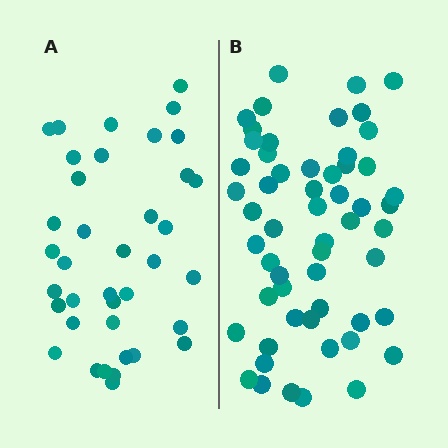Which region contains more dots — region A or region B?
Region B (the right region) has more dots.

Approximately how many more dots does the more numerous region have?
Region B has approximately 20 more dots than region A.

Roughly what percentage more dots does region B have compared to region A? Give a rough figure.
About 45% more.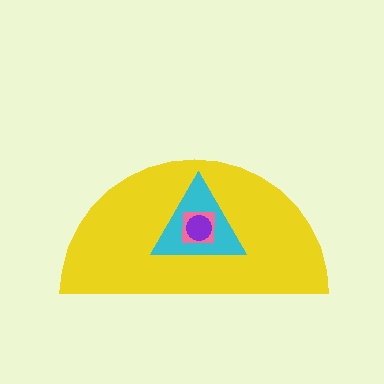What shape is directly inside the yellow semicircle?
The cyan triangle.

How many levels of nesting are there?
4.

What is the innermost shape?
The purple circle.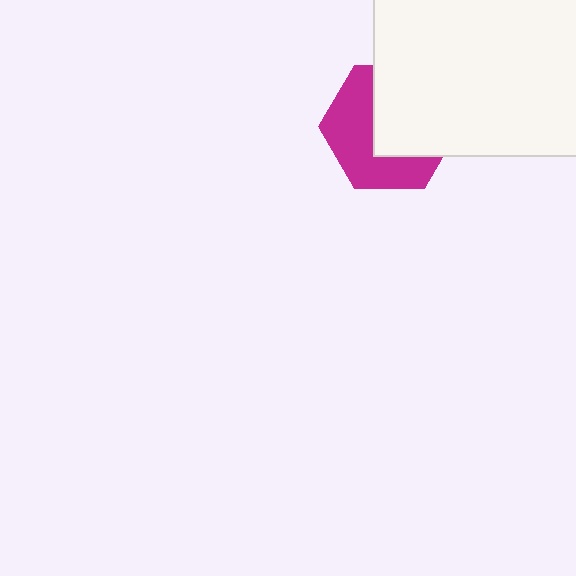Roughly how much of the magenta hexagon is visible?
About half of it is visible (roughly 50%).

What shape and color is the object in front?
The object in front is a white square.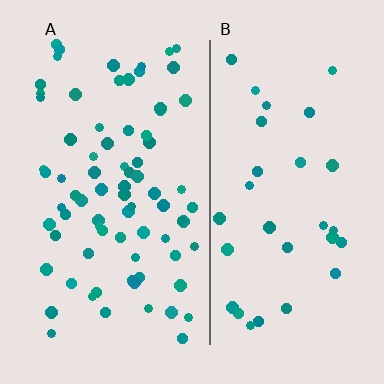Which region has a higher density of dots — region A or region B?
A (the left).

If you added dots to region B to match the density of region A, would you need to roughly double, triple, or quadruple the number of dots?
Approximately double.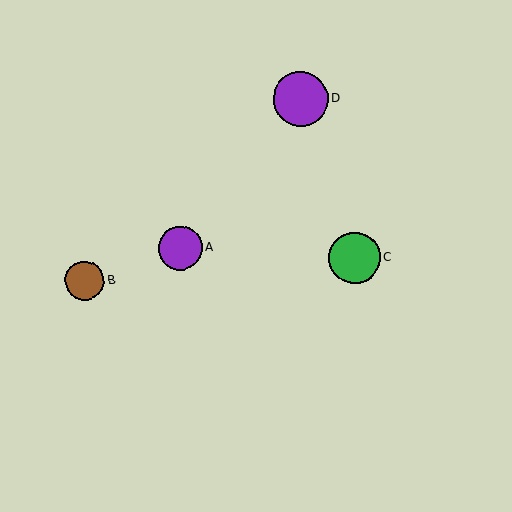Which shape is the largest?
The purple circle (labeled D) is the largest.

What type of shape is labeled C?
Shape C is a green circle.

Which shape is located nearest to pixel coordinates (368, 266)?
The green circle (labeled C) at (355, 258) is nearest to that location.